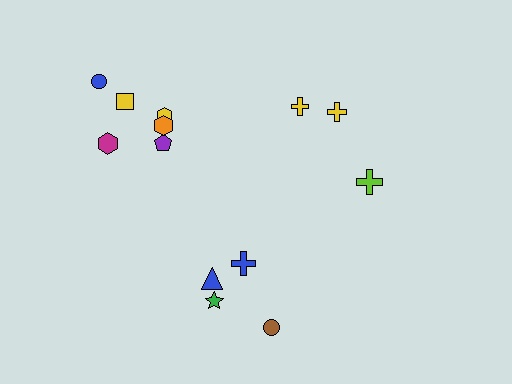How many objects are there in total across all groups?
There are 13 objects.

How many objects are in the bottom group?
There are 4 objects.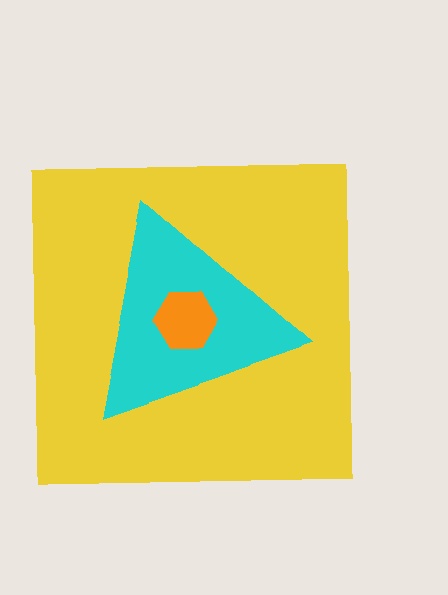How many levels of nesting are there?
3.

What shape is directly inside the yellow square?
The cyan triangle.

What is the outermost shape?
The yellow square.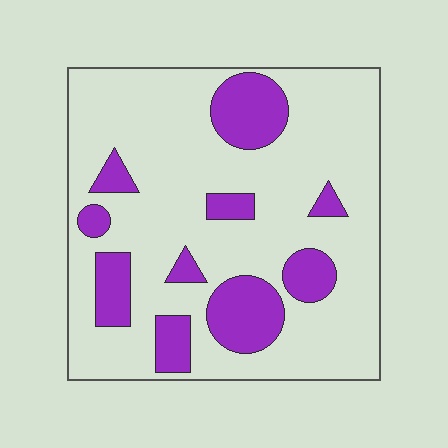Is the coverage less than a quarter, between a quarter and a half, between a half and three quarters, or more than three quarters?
Less than a quarter.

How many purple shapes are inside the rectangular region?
10.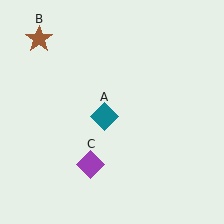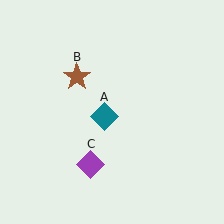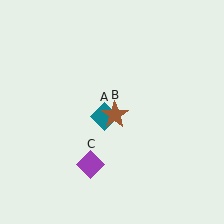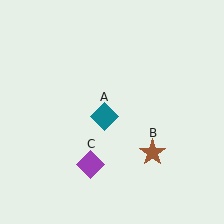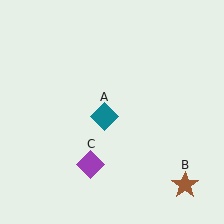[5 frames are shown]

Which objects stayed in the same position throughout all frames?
Teal diamond (object A) and purple diamond (object C) remained stationary.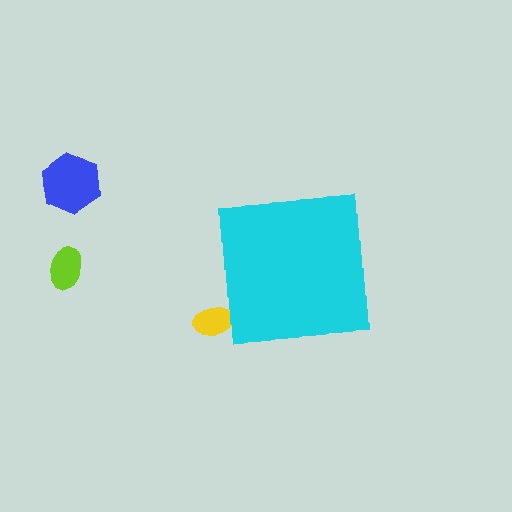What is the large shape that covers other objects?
A cyan square.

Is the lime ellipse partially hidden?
No, the lime ellipse is fully visible.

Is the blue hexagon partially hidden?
No, the blue hexagon is fully visible.